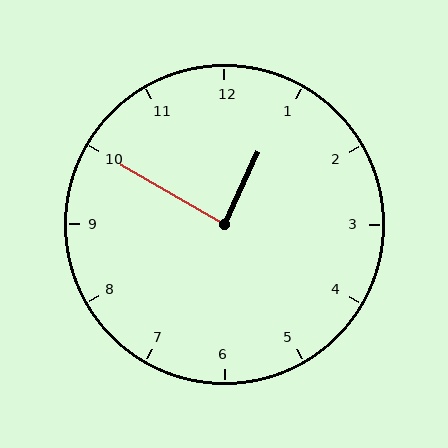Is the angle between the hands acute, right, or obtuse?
It is right.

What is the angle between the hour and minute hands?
Approximately 85 degrees.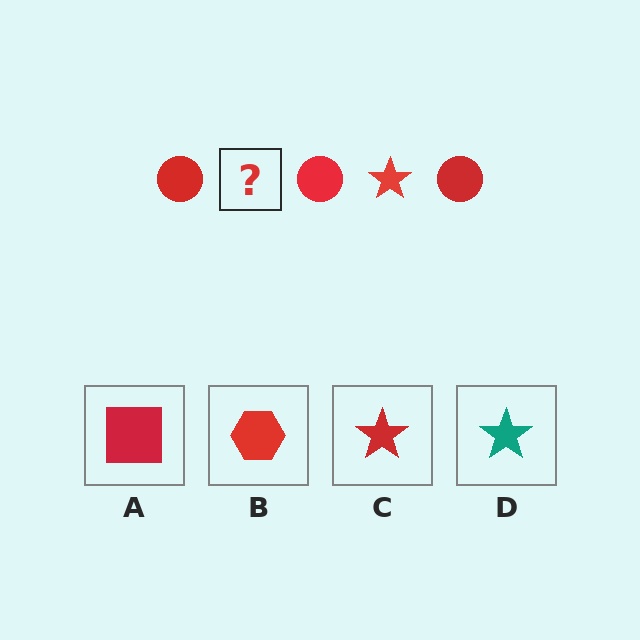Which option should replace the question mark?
Option C.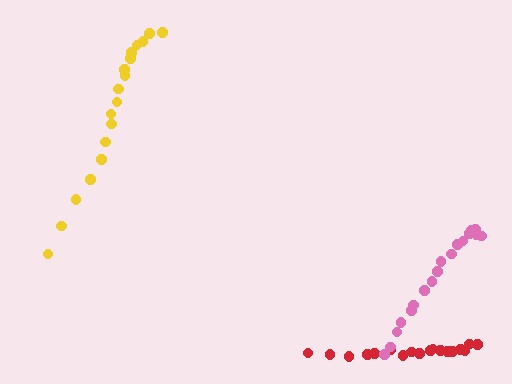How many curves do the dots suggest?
There are 3 distinct paths.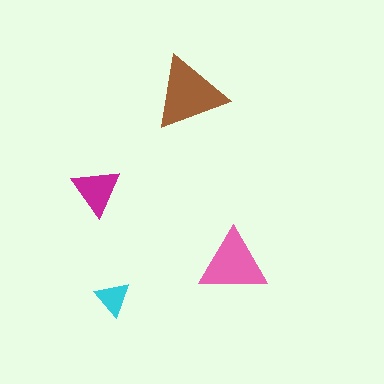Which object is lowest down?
The cyan triangle is bottommost.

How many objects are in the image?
There are 4 objects in the image.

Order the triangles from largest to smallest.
the brown one, the pink one, the magenta one, the cyan one.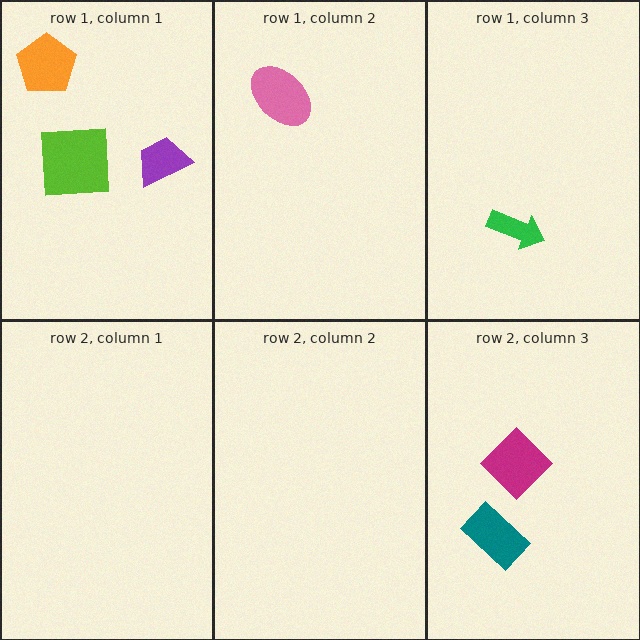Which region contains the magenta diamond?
The row 2, column 3 region.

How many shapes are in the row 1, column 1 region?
3.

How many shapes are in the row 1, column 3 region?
1.